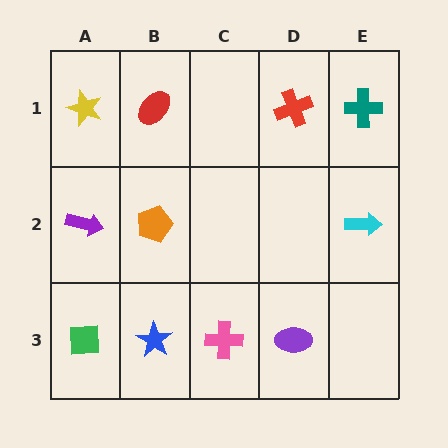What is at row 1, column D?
A red cross.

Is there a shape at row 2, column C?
No, that cell is empty.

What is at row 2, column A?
A purple arrow.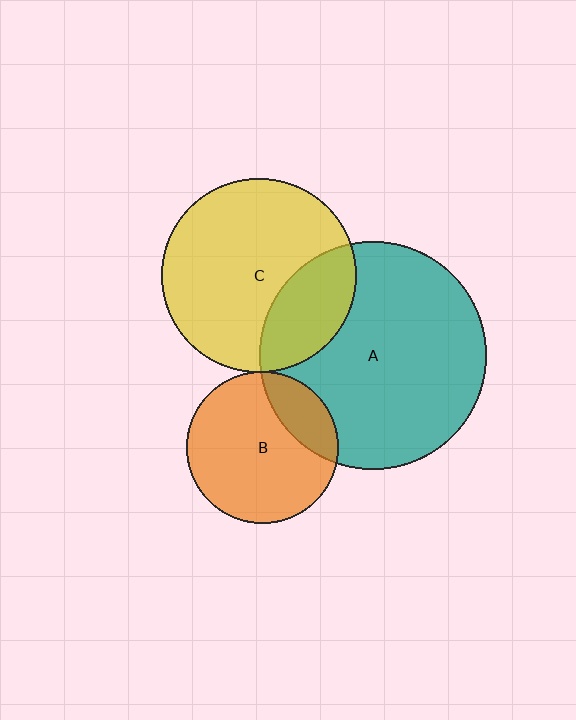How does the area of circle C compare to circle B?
Approximately 1.6 times.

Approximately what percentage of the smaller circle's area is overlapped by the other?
Approximately 20%.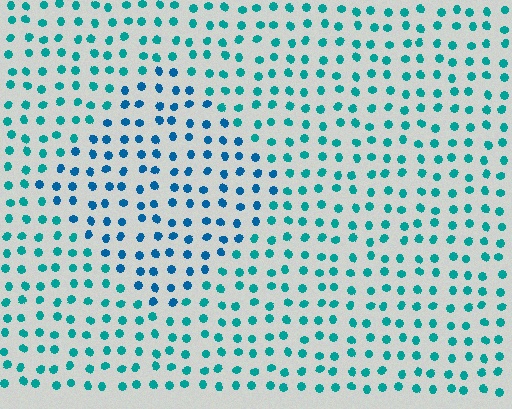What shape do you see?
I see a diamond.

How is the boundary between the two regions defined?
The boundary is defined purely by a slight shift in hue (about 27 degrees). Spacing, size, and orientation are identical on both sides.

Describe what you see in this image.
The image is filled with small teal elements in a uniform arrangement. A diamond-shaped region is visible where the elements are tinted to a slightly different hue, forming a subtle color boundary.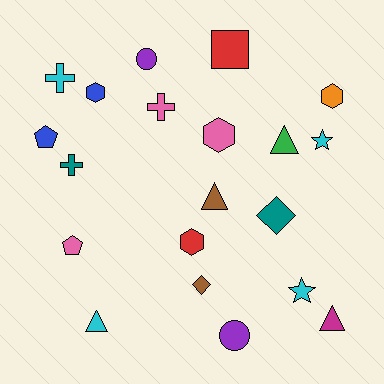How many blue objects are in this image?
There are 2 blue objects.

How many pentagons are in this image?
There are 2 pentagons.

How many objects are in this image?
There are 20 objects.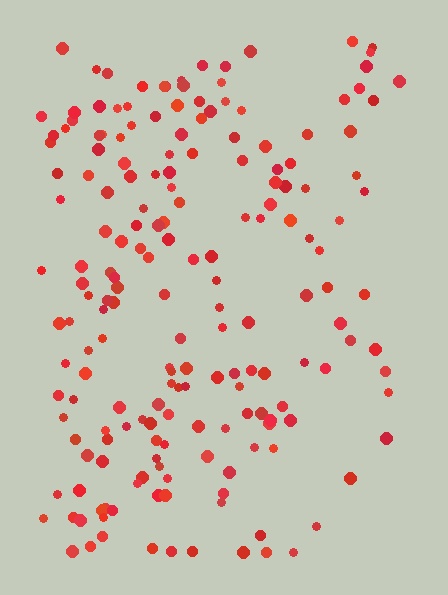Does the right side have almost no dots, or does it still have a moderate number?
Still a moderate number, just noticeably fewer than the left.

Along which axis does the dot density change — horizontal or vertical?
Horizontal.